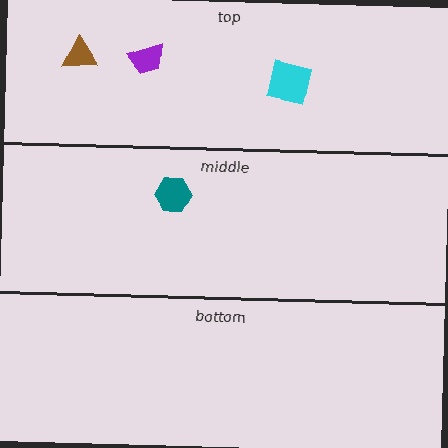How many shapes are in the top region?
3.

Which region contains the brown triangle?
The top region.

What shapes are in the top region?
The brown triangle, the cyan square, the purple trapezoid.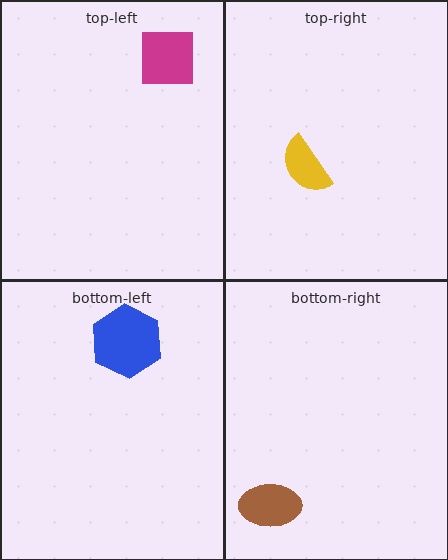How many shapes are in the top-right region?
1.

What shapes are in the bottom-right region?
The brown ellipse.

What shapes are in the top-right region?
The yellow semicircle.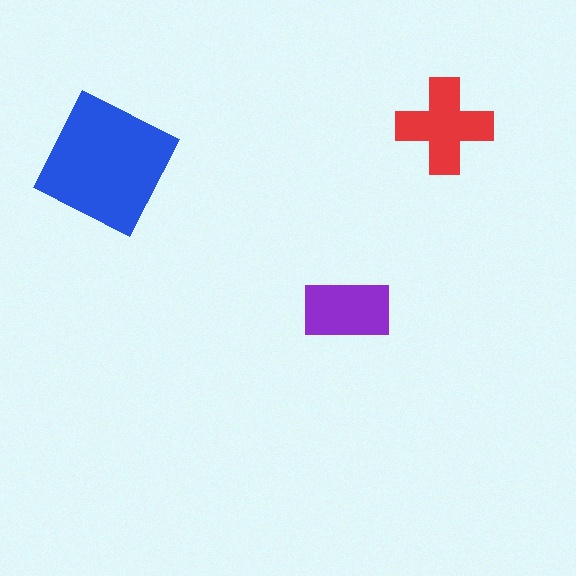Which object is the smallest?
The purple rectangle.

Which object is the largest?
The blue square.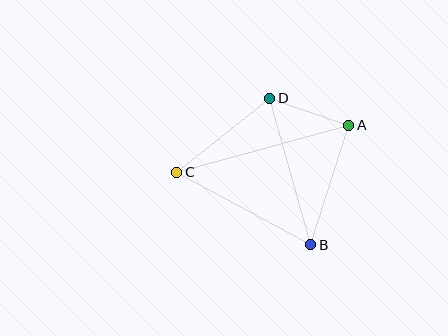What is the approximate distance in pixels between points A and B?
The distance between A and B is approximately 125 pixels.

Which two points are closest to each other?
Points A and D are closest to each other.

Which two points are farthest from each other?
Points A and C are farthest from each other.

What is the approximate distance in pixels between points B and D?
The distance between B and D is approximately 152 pixels.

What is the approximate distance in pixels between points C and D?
The distance between C and D is approximately 119 pixels.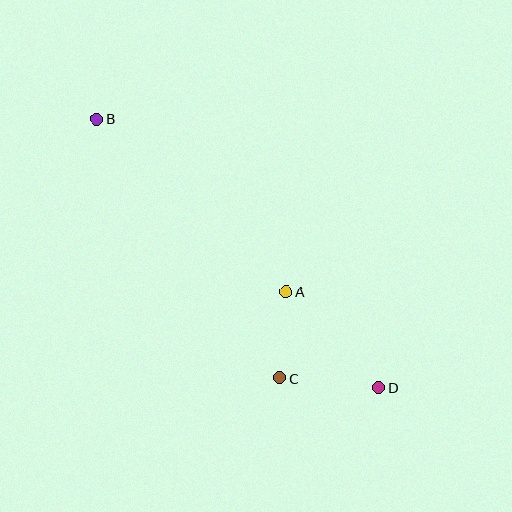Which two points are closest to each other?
Points A and C are closest to each other.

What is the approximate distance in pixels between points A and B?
The distance between A and B is approximately 257 pixels.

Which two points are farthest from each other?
Points B and D are farthest from each other.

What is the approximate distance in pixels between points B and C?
The distance between B and C is approximately 317 pixels.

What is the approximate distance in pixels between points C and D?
The distance between C and D is approximately 100 pixels.